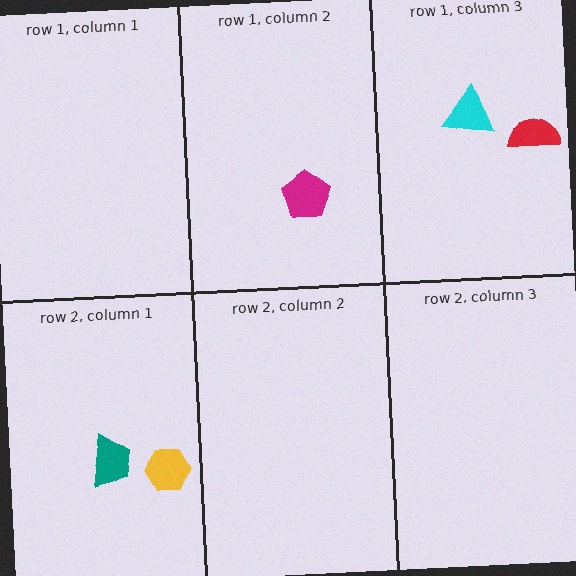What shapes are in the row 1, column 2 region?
The magenta pentagon.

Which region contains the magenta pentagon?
The row 1, column 2 region.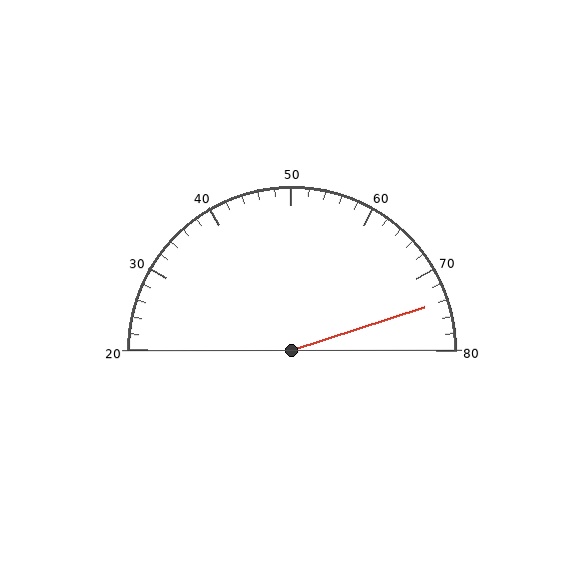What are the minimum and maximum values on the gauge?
The gauge ranges from 20 to 80.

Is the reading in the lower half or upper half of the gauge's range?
The reading is in the upper half of the range (20 to 80).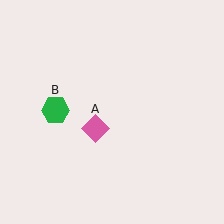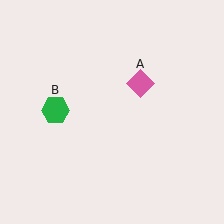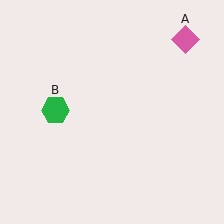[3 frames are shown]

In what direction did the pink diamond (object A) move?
The pink diamond (object A) moved up and to the right.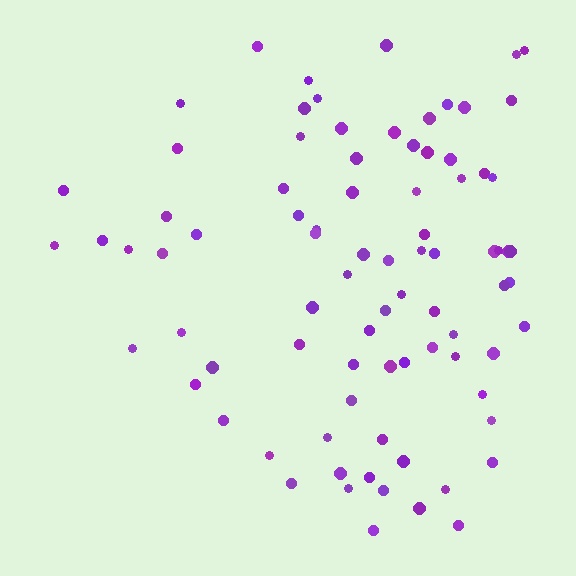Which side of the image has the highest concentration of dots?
The right.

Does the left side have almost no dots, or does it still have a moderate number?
Still a moderate number, just noticeably fewer than the right.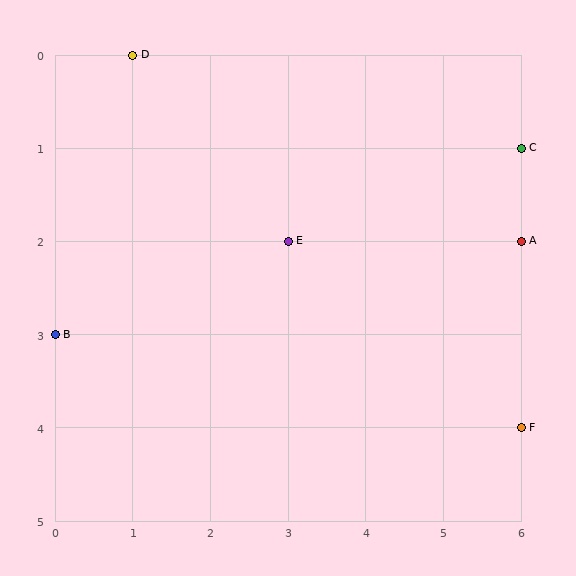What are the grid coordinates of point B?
Point B is at grid coordinates (0, 3).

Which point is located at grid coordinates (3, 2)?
Point E is at (3, 2).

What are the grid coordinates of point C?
Point C is at grid coordinates (6, 1).